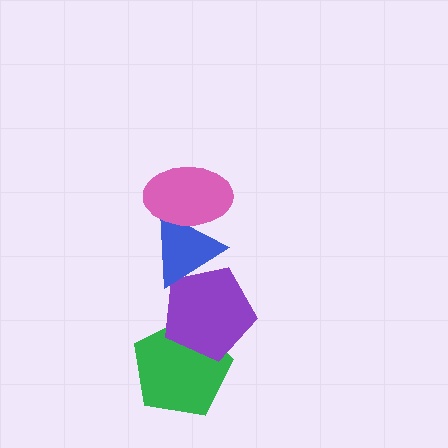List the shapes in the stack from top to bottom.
From top to bottom: the pink ellipse, the blue triangle, the purple pentagon, the green pentagon.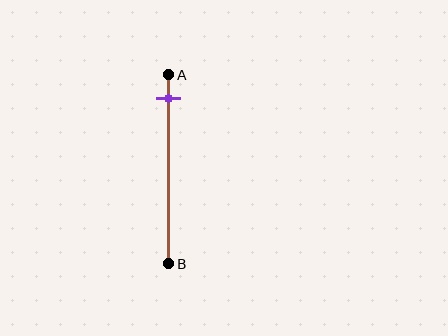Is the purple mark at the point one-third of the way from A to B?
No, the mark is at about 10% from A, not at the 33% one-third point.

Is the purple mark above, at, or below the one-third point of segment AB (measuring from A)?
The purple mark is above the one-third point of segment AB.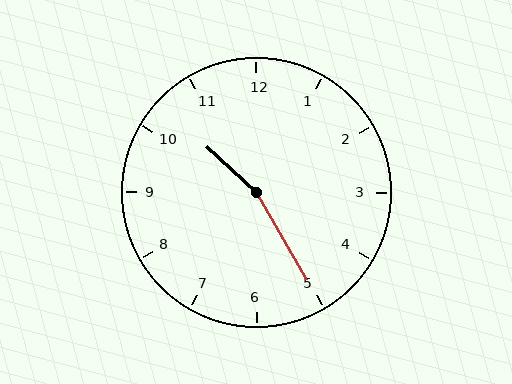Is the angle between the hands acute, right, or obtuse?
It is obtuse.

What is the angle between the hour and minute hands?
Approximately 162 degrees.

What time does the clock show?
10:25.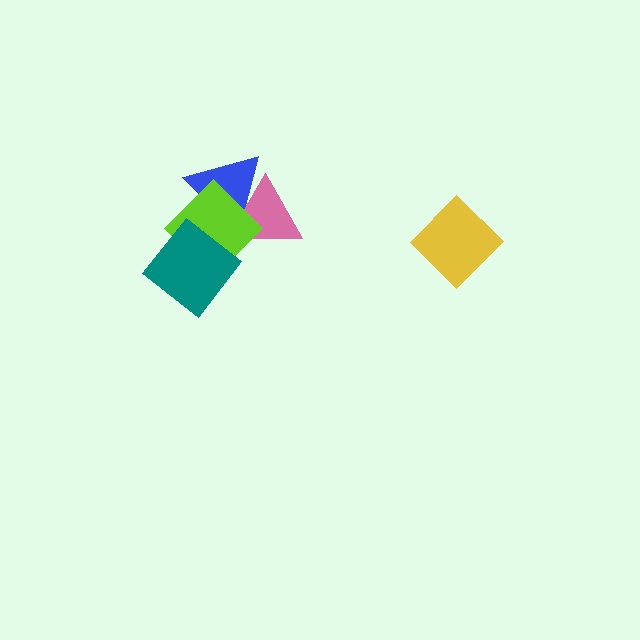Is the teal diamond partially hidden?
No, no other shape covers it.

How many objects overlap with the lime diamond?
3 objects overlap with the lime diamond.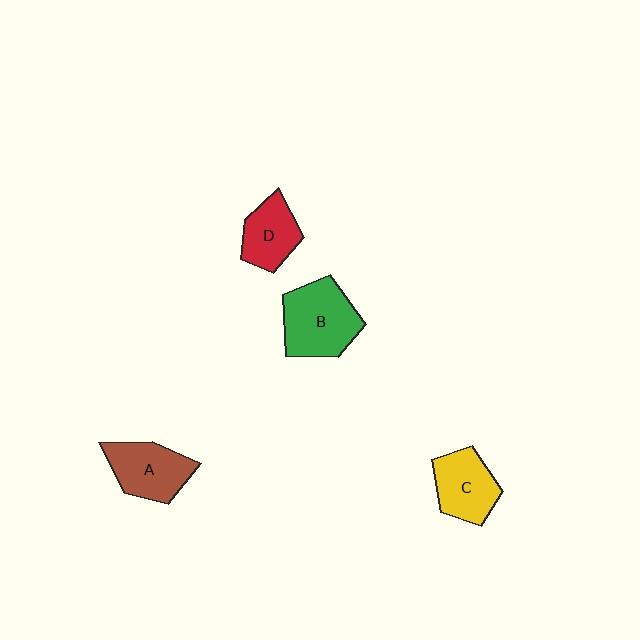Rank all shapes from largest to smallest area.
From largest to smallest: B (green), A (brown), C (yellow), D (red).